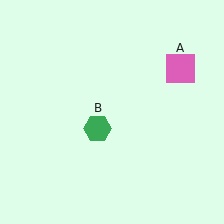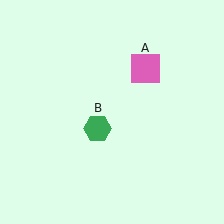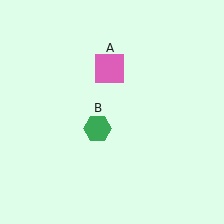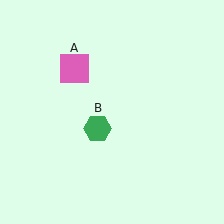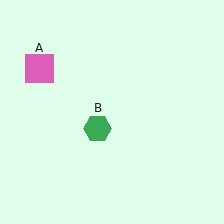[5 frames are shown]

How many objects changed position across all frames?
1 object changed position: pink square (object A).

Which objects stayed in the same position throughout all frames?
Green hexagon (object B) remained stationary.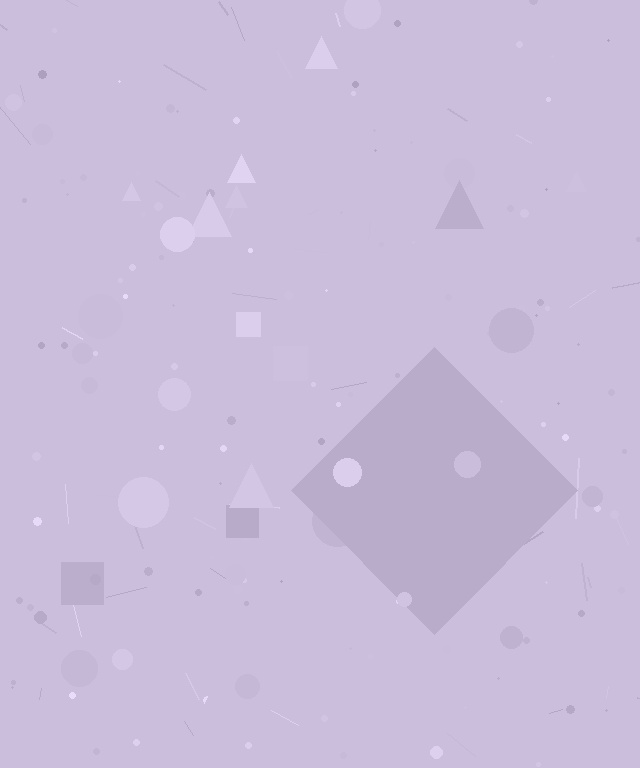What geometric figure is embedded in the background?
A diamond is embedded in the background.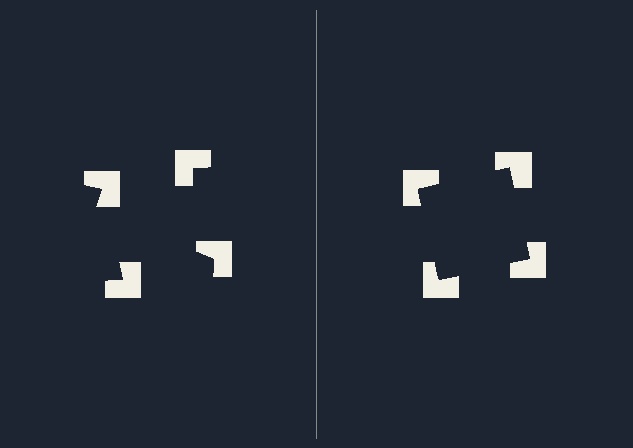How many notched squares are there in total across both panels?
8 — 4 on each side.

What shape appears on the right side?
An illusory square.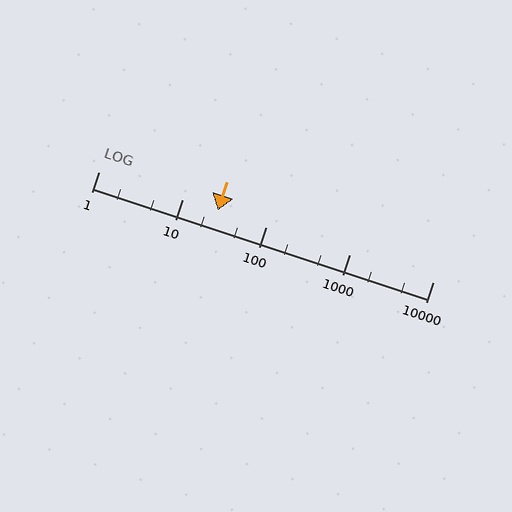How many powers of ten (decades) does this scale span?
The scale spans 4 decades, from 1 to 10000.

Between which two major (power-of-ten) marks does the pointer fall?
The pointer is between 10 and 100.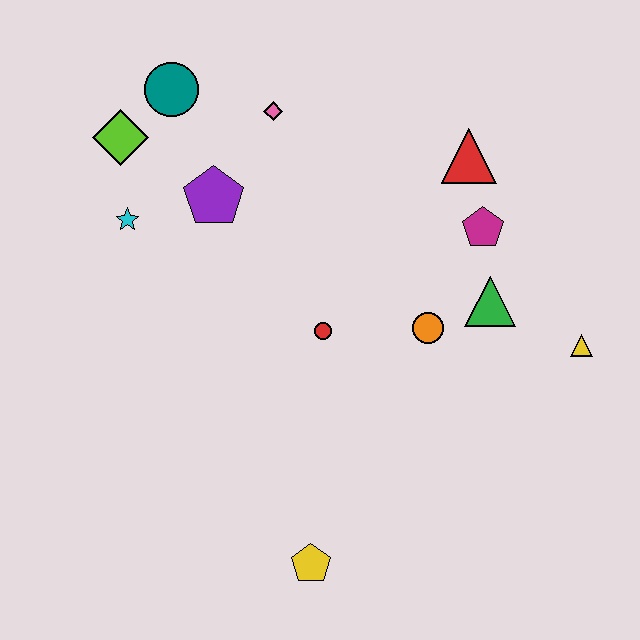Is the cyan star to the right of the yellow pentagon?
No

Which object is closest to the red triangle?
The magenta pentagon is closest to the red triangle.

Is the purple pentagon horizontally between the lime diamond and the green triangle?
Yes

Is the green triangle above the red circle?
Yes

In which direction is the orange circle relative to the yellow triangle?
The orange circle is to the left of the yellow triangle.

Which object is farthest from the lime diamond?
The yellow triangle is farthest from the lime diamond.